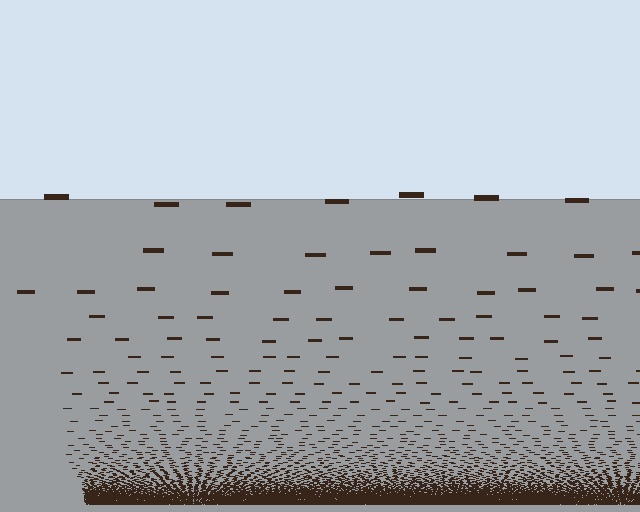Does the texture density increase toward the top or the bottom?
Density increases toward the bottom.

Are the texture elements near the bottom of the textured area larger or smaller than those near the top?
Smaller. The gradient is inverted — elements near the bottom are smaller and denser.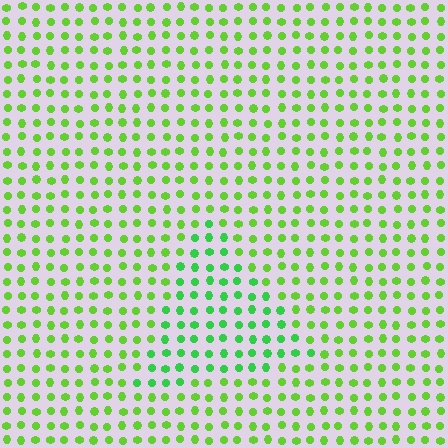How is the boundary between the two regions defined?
The boundary is defined purely by a slight shift in hue (about 28 degrees). Spacing, size, and orientation are identical on both sides.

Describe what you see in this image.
The image is filled with small lime elements in a uniform arrangement. A triangle-shaped region is visible where the elements are tinted to a slightly different hue, forming a subtle color boundary.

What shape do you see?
I see a triangle.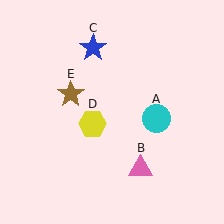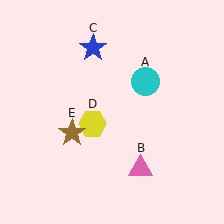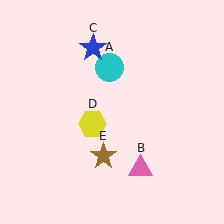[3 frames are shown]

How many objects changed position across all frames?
2 objects changed position: cyan circle (object A), brown star (object E).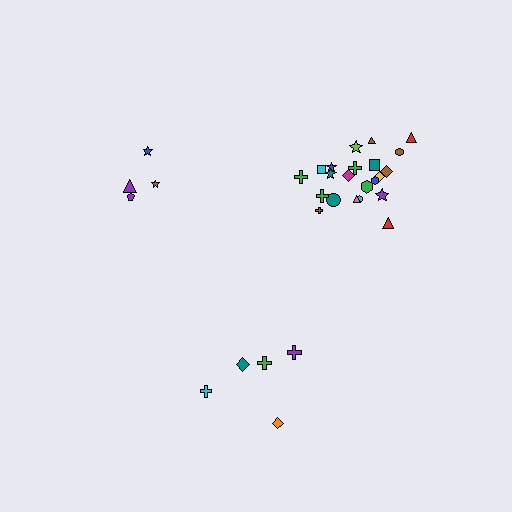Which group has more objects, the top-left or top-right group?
The top-right group.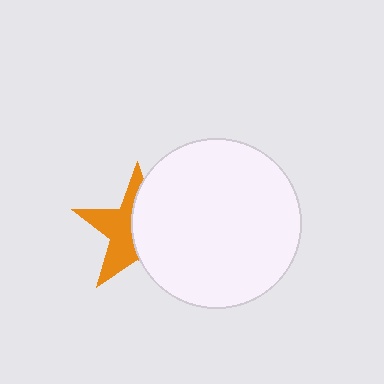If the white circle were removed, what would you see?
You would see the complete orange star.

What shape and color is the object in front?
The object in front is a white circle.